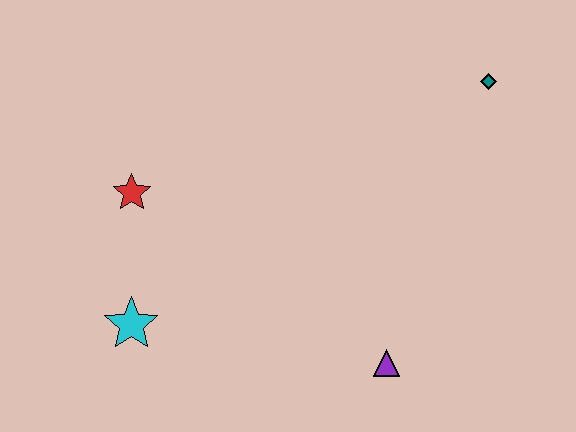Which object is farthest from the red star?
The teal diamond is farthest from the red star.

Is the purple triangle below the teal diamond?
Yes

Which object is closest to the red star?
The cyan star is closest to the red star.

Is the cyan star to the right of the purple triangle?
No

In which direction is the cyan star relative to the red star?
The cyan star is below the red star.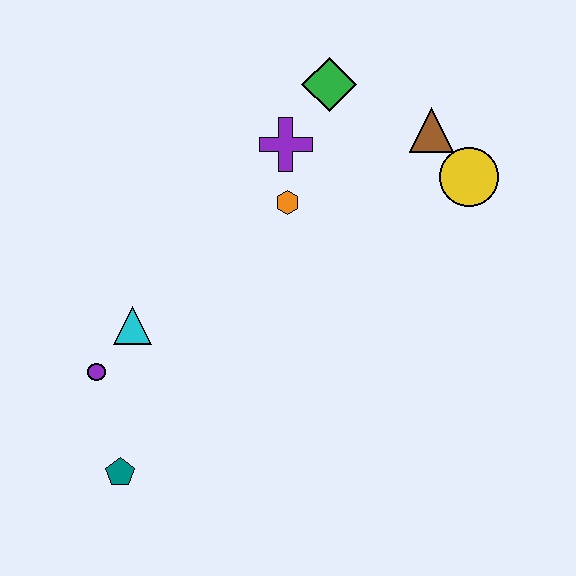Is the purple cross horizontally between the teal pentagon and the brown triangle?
Yes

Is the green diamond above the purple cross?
Yes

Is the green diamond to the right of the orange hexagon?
Yes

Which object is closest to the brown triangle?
The yellow circle is closest to the brown triangle.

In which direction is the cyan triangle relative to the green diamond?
The cyan triangle is below the green diamond.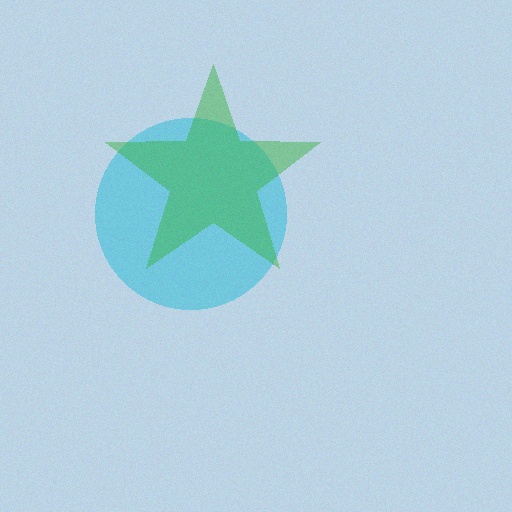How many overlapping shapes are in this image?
There are 2 overlapping shapes in the image.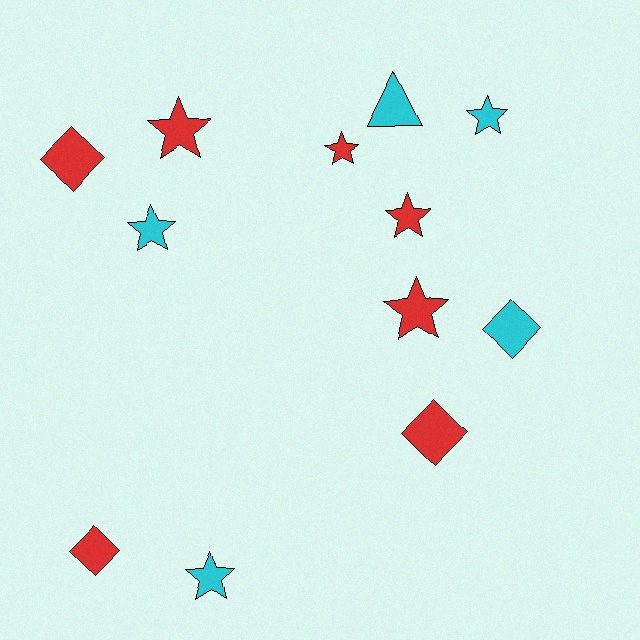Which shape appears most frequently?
Star, with 7 objects.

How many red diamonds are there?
There are 3 red diamonds.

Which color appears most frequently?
Red, with 7 objects.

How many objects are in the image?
There are 12 objects.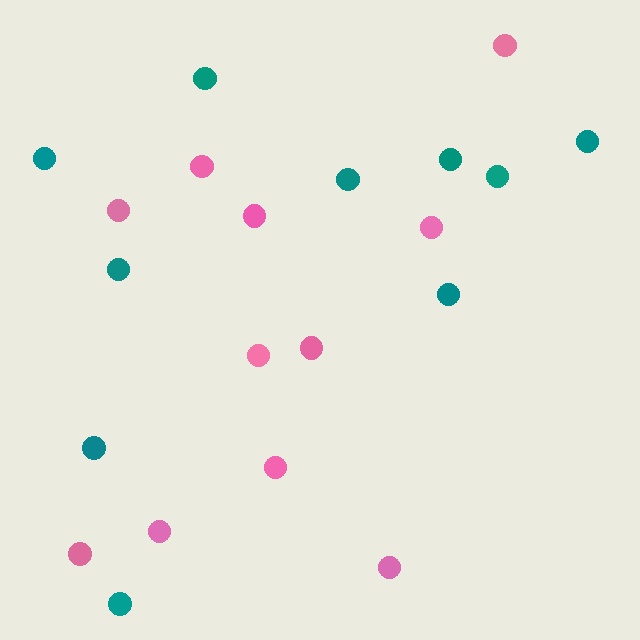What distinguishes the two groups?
There are 2 groups: one group of teal circles (10) and one group of pink circles (11).